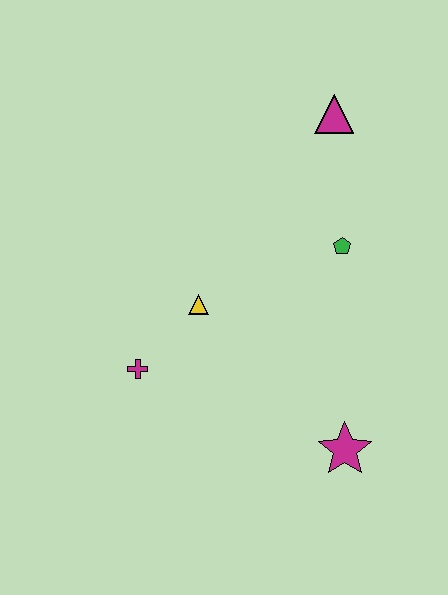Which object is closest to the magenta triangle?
The green pentagon is closest to the magenta triangle.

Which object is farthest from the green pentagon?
The magenta cross is farthest from the green pentagon.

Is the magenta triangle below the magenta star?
No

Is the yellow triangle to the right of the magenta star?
No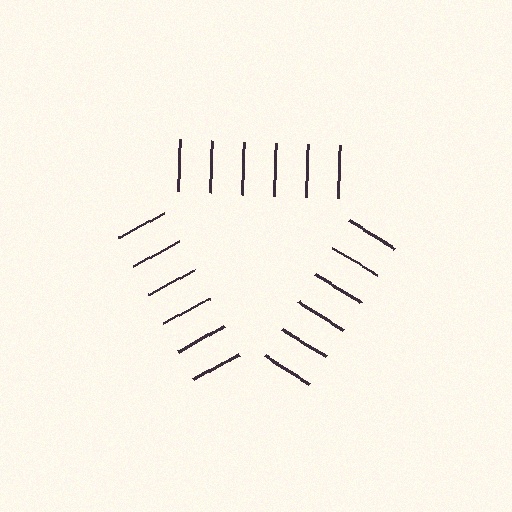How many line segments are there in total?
18 — 6 along each of the 3 edges.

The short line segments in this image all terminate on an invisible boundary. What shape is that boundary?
An illusory triangle — the line segments terminate on its edges but no continuous stroke is drawn.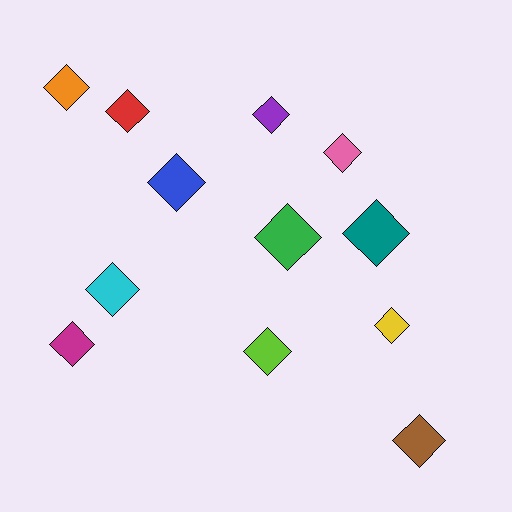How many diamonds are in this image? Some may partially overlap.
There are 12 diamonds.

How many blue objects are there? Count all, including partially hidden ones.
There is 1 blue object.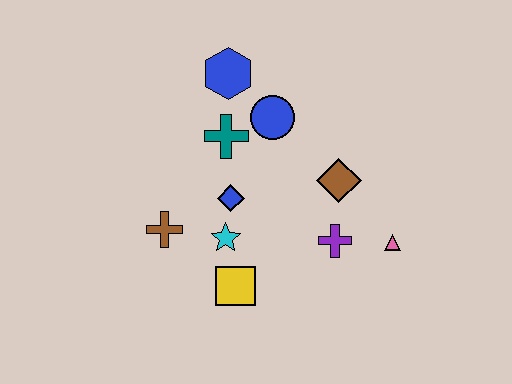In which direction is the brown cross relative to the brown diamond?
The brown cross is to the left of the brown diamond.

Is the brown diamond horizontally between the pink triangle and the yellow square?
Yes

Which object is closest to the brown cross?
The cyan star is closest to the brown cross.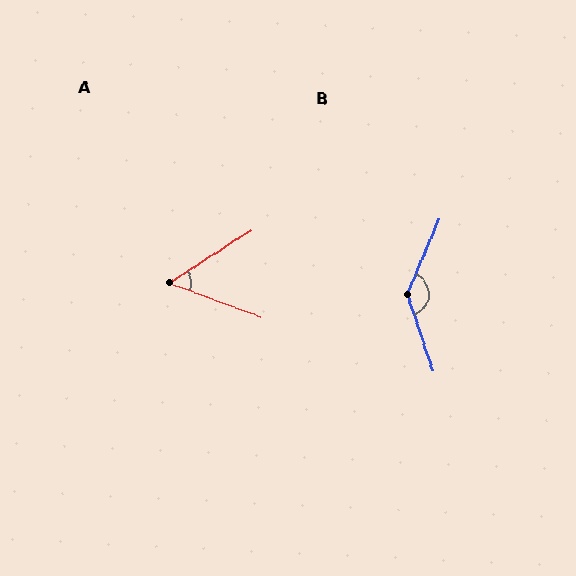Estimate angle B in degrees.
Approximately 138 degrees.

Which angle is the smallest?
A, at approximately 53 degrees.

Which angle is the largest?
B, at approximately 138 degrees.